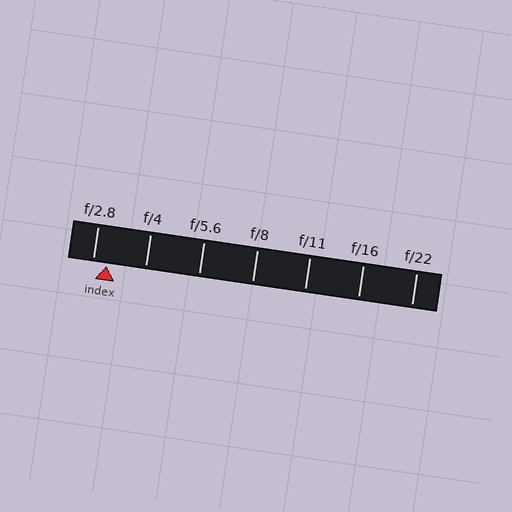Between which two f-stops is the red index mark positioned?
The index mark is between f/2.8 and f/4.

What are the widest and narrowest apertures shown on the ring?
The widest aperture shown is f/2.8 and the narrowest is f/22.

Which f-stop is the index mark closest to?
The index mark is closest to f/2.8.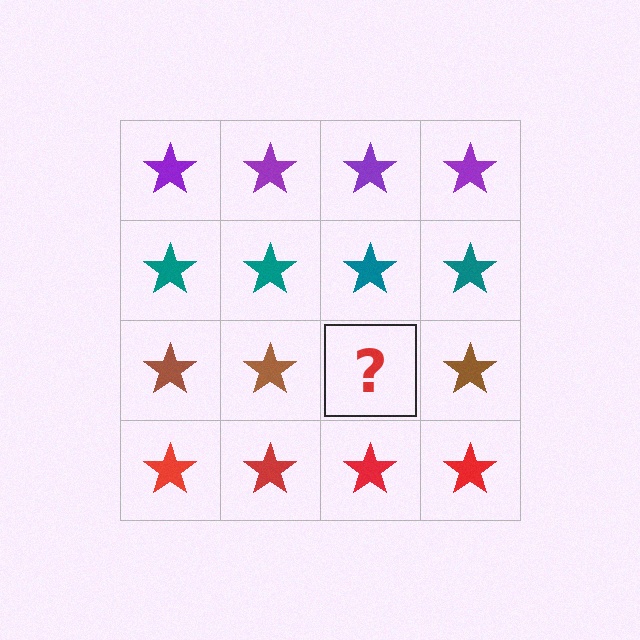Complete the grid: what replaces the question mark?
The question mark should be replaced with a brown star.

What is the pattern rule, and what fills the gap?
The rule is that each row has a consistent color. The gap should be filled with a brown star.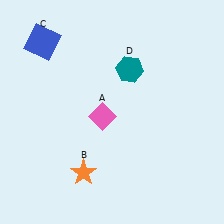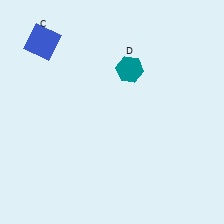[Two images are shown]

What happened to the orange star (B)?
The orange star (B) was removed in Image 2. It was in the bottom-left area of Image 1.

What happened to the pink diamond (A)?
The pink diamond (A) was removed in Image 2. It was in the bottom-left area of Image 1.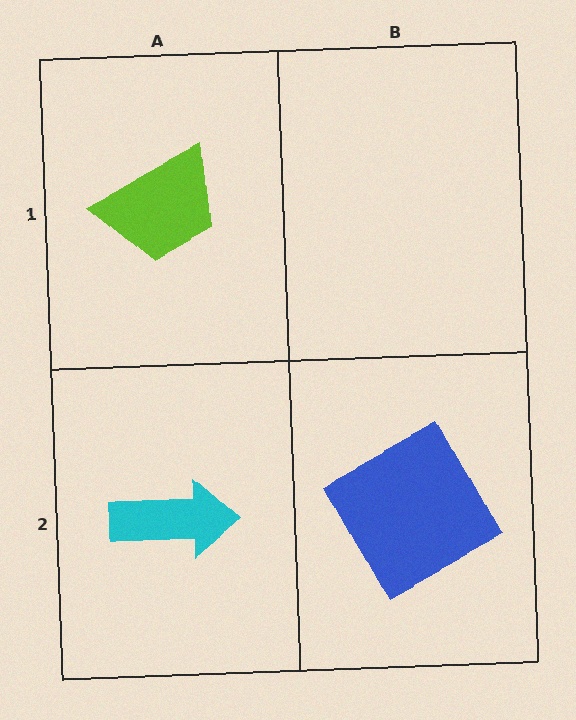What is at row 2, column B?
A blue square.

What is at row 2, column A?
A cyan arrow.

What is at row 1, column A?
A lime trapezoid.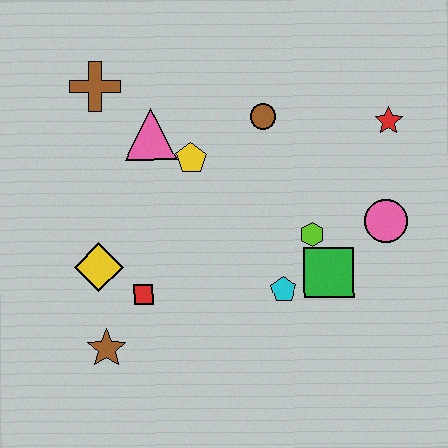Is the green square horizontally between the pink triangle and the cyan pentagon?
No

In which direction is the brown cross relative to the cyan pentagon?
The brown cross is above the cyan pentagon.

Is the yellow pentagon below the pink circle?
No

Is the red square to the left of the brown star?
No